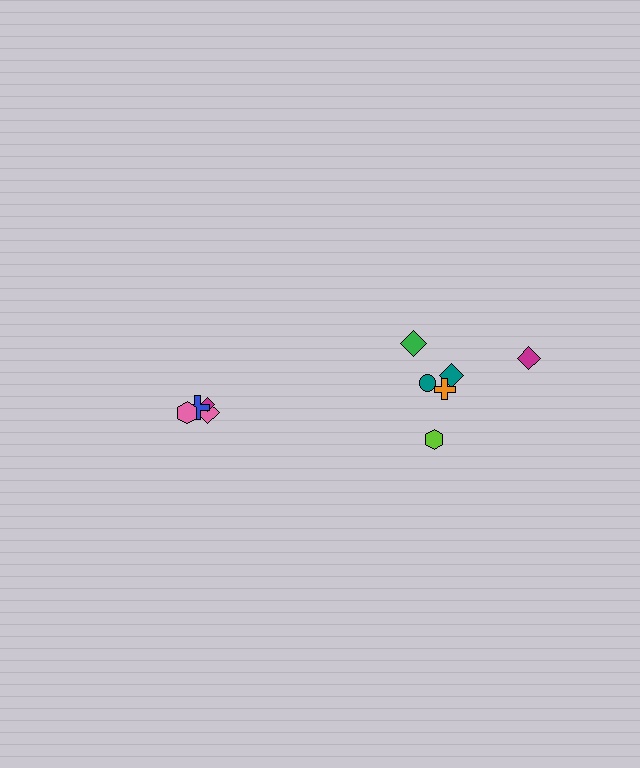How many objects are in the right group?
There are 6 objects.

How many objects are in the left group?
There are 4 objects.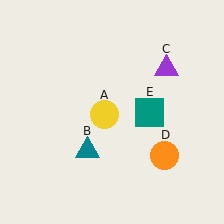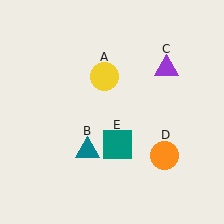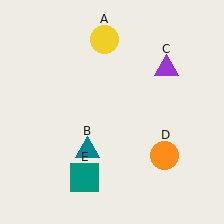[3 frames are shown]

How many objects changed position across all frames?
2 objects changed position: yellow circle (object A), teal square (object E).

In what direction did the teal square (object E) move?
The teal square (object E) moved down and to the left.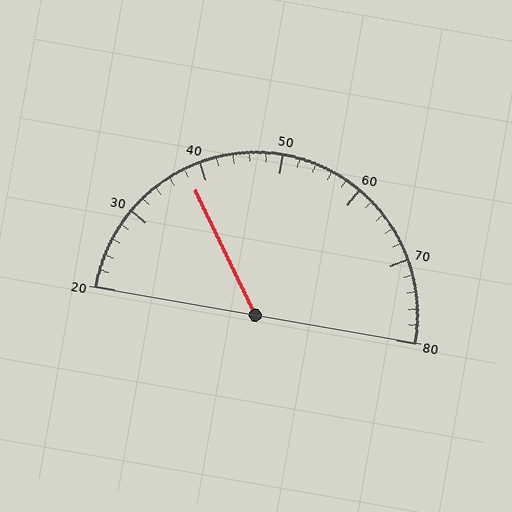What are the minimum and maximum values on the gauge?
The gauge ranges from 20 to 80.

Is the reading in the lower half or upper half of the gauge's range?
The reading is in the lower half of the range (20 to 80).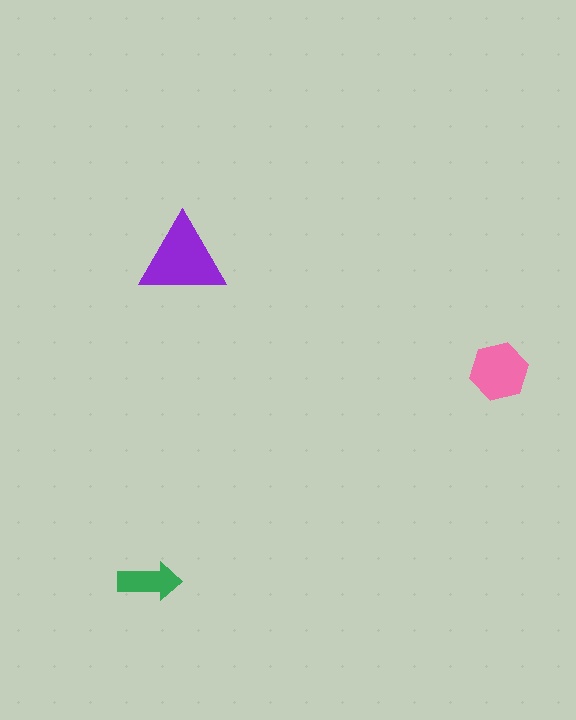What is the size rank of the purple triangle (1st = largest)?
1st.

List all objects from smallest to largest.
The green arrow, the pink hexagon, the purple triangle.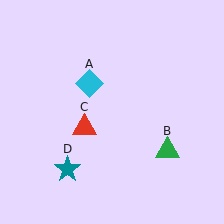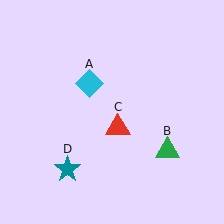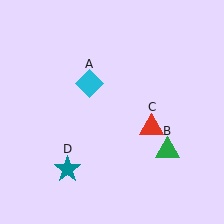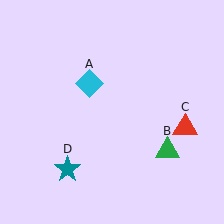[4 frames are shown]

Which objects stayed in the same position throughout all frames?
Cyan diamond (object A) and green triangle (object B) and teal star (object D) remained stationary.